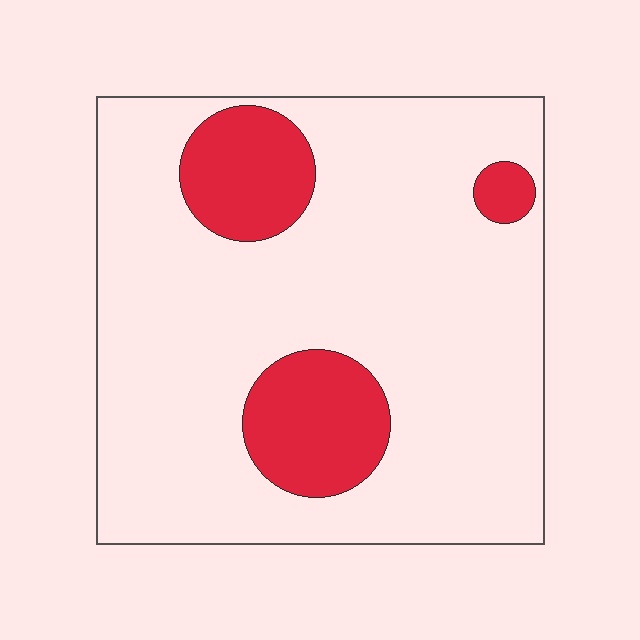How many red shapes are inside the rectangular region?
3.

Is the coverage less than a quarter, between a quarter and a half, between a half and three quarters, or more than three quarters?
Less than a quarter.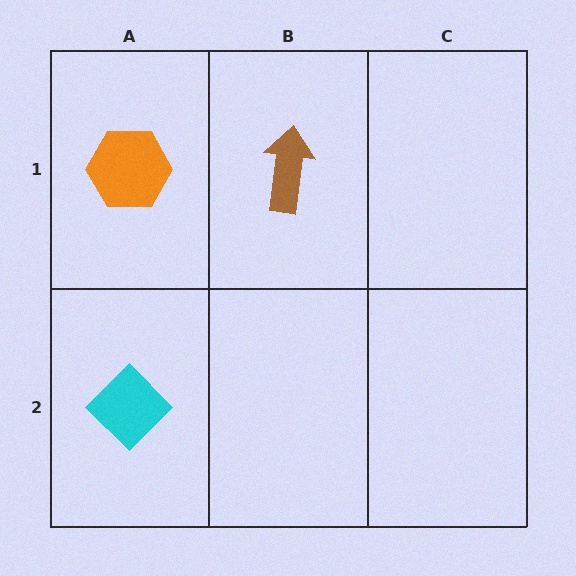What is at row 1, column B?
A brown arrow.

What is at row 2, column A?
A cyan diamond.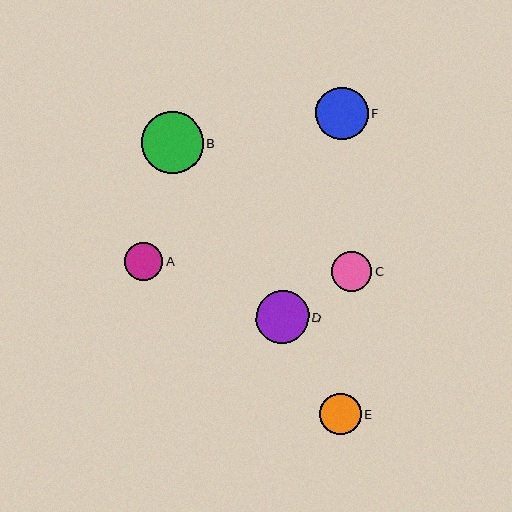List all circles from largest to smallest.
From largest to smallest: B, F, D, E, C, A.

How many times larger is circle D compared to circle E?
Circle D is approximately 1.3 times the size of circle E.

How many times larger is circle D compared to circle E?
Circle D is approximately 1.3 times the size of circle E.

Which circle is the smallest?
Circle A is the smallest with a size of approximately 38 pixels.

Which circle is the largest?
Circle B is the largest with a size of approximately 62 pixels.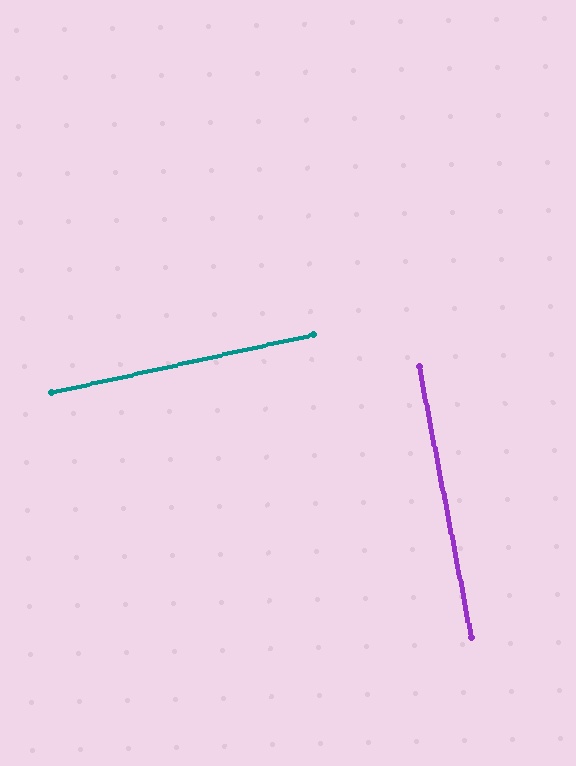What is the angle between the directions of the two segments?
Approximately 88 degrees.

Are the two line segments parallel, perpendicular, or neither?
Perpendicular — they meet at approximately 88°.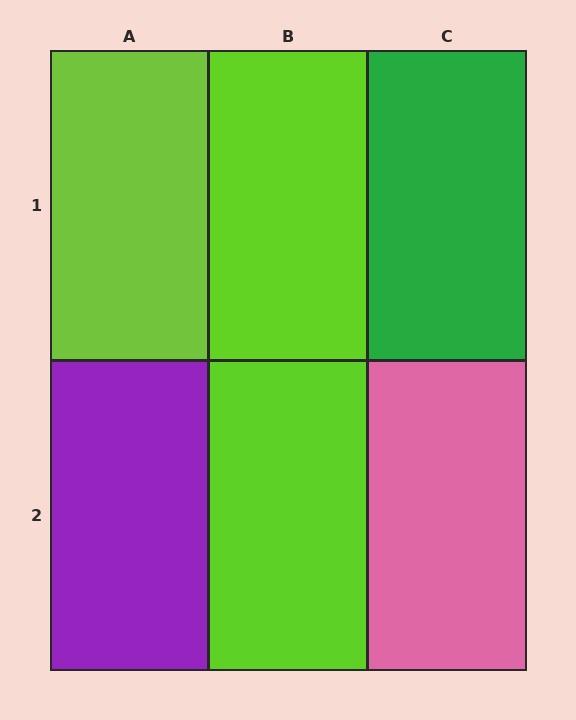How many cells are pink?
1 cell is pink.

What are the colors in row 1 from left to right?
Lime, lime, green.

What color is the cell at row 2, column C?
Pink.